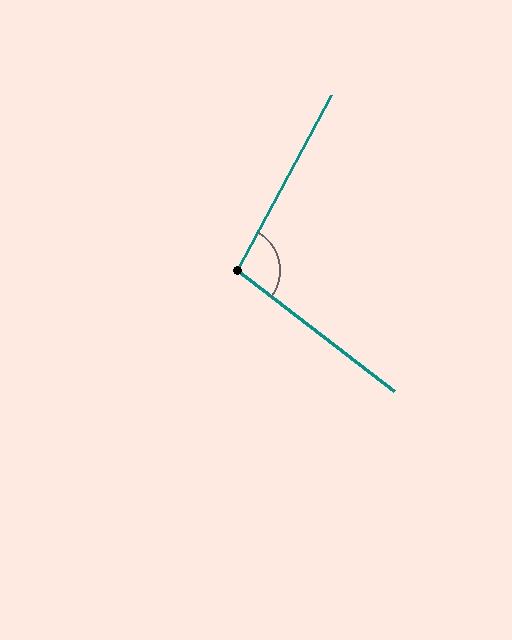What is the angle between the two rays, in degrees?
Approximately 99 degrees.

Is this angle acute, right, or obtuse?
It is obtuse.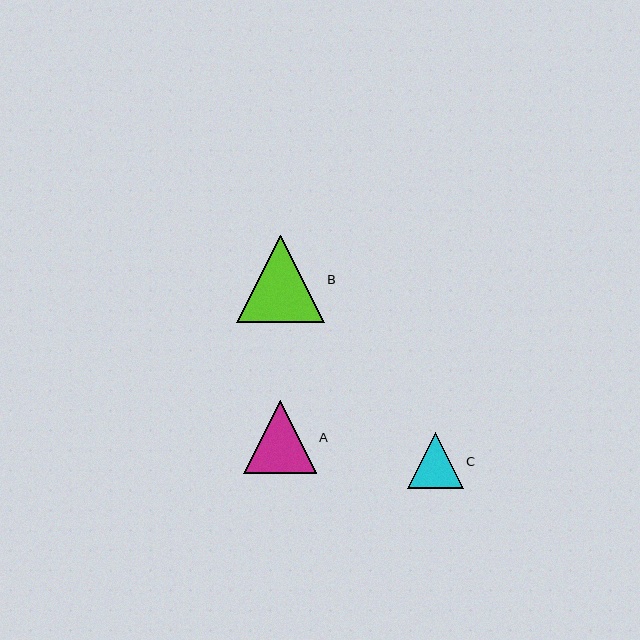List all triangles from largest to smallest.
From largest to smallest: B, A, C.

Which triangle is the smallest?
Triangle C is the smallest with a size of approximately 56 pixels.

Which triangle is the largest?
Triangle B is the largest with a size of approximately 88 pixels.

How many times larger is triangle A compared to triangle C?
Triangle A is approximately 1.3 times the size of triangle C.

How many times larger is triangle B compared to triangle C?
Triangle B is approximately 1.6 times the size of triangle C.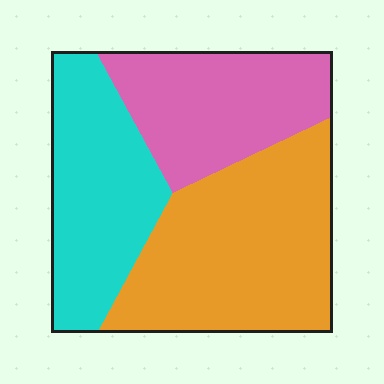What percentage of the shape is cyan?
Cyan covers around 30% of the shape.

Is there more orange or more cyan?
Orange.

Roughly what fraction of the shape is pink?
Pink takes up about one quarter (1/4) of the shape.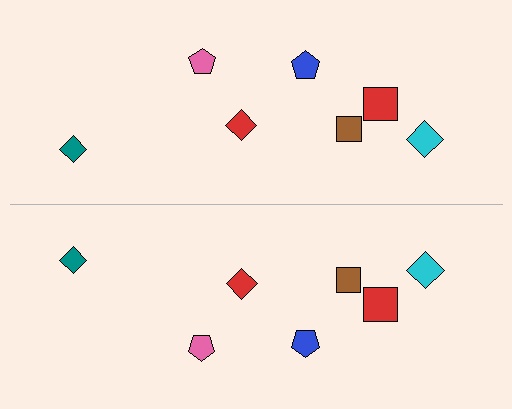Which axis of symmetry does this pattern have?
The pattern has a horizontal axis of symmetry running through the center of the image.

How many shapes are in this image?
There are 14 shapes in this image.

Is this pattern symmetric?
Yes, this pattern has bilateral (reflection) symmetry.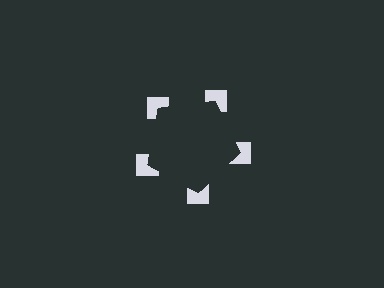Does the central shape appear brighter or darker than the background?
It typically appears slightly darker than the background, even though no actual brightness change is drawn.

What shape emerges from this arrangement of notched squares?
An illusory pentagon — its edges are inferred from the aligned wedge cuts in the notched squares, not physically drawn.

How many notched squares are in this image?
There are 5 — one at each vertex of the illusory pentagon.